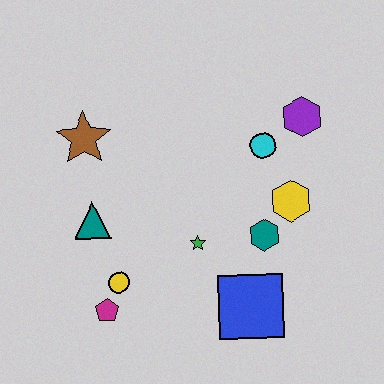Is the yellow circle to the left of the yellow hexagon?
Yes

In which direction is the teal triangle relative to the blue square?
The teal triangle is to the left of the blue square.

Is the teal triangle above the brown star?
No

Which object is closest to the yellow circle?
The magenta pentagon is closest to the yellow circle.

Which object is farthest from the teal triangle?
The purple hexagon is farthest from the teal triangle.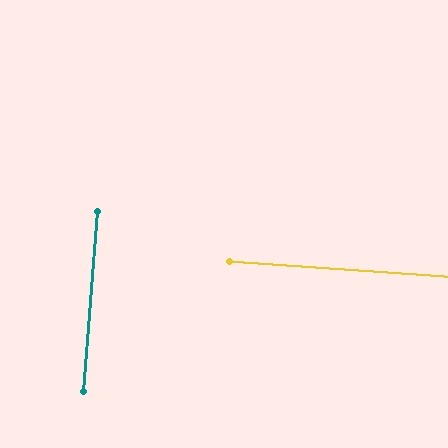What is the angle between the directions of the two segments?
Approximately 90 degrees.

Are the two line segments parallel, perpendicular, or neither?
Perpendicular — they meet at approximately 90°.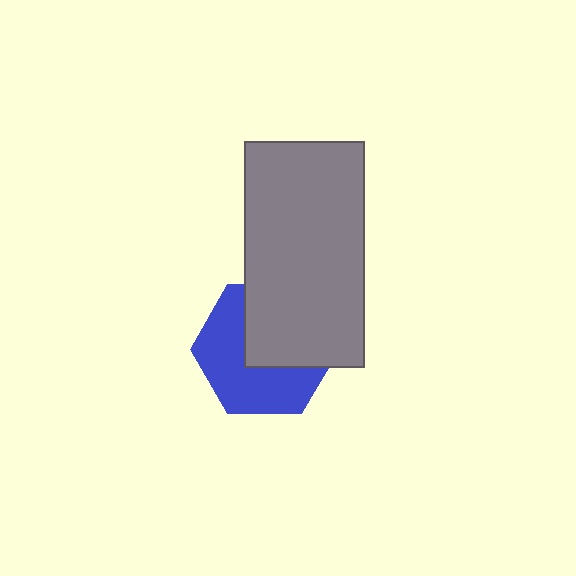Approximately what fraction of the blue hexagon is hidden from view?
Roughly 46% of the blue hexagon is hidden behind the gray rectangle.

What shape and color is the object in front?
The object in front is a gray rectangle.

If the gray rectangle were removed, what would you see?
You would see the complete blue hexagon.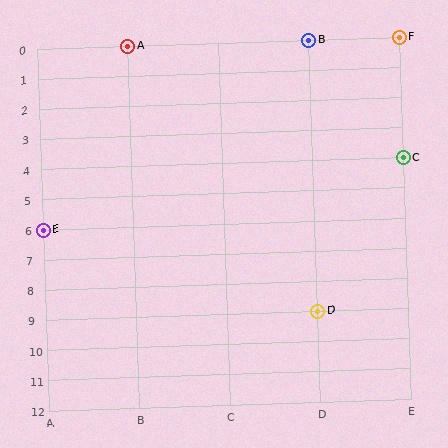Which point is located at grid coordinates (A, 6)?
Point E is at (A, 6).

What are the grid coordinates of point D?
Point D is at grid coordinates (D, 9).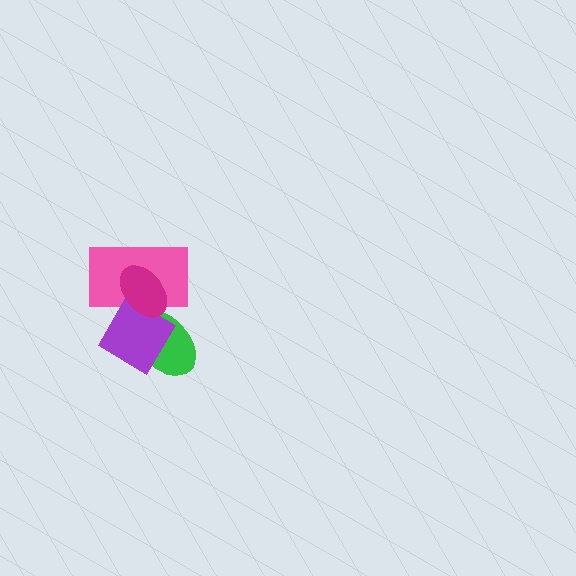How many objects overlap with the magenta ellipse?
3 objects overlap with the magenta ellipse.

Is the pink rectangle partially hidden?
Yes, it is partially covered by another shape.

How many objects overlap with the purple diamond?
3 objects overlap with the purple diamond.